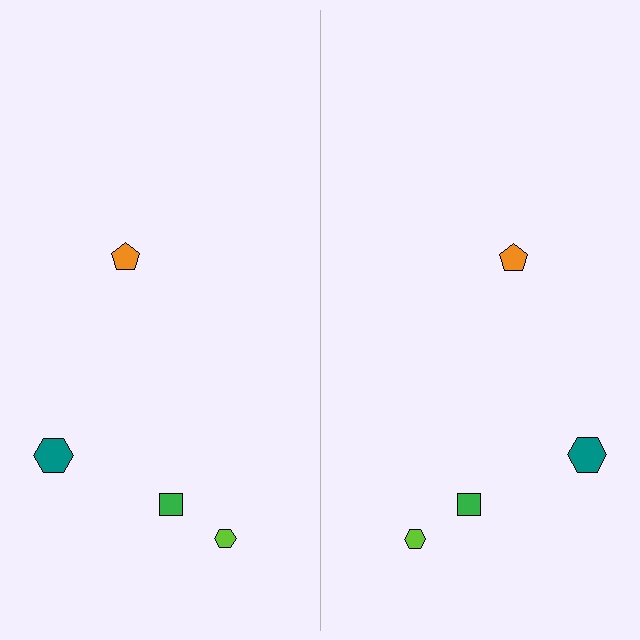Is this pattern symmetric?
Yes, this pattern has bilateral (reflection) symmetry.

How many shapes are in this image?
There are 8 shapes in this image.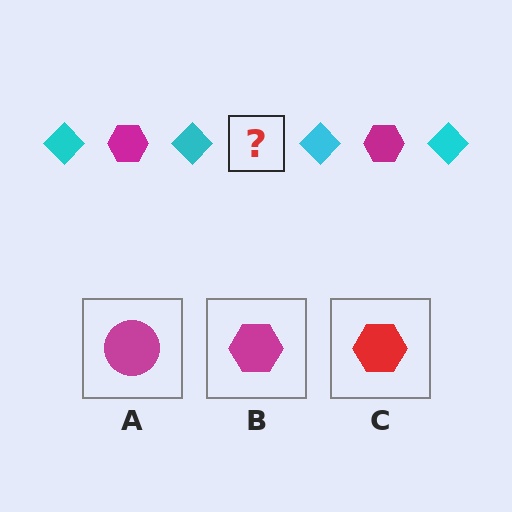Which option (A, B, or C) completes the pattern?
B.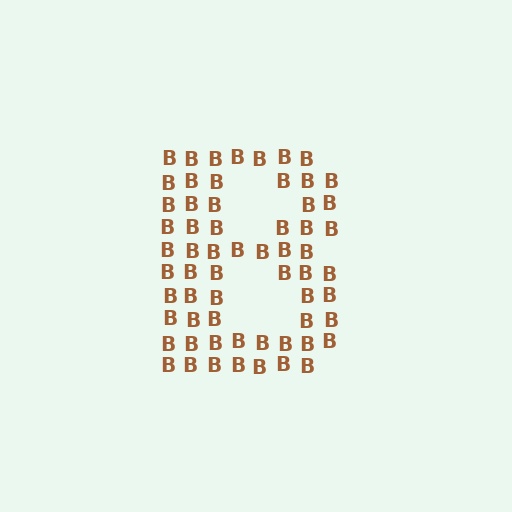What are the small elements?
The small elements are letter B's.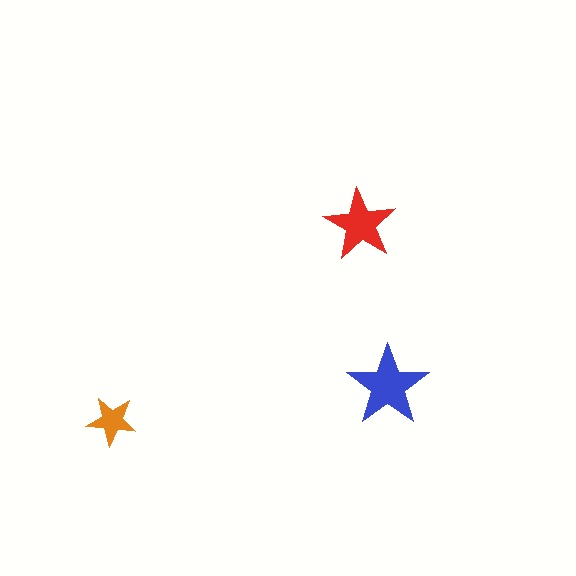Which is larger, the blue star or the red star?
The blue one.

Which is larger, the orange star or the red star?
The red one.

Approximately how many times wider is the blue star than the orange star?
About 1.5 times wider.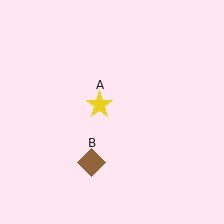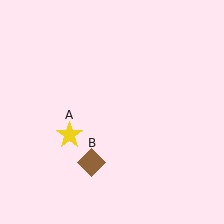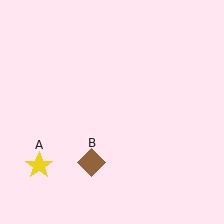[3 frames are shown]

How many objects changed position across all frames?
1 object changed position: yellow star (object A).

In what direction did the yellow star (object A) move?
The yellow star (object A) moved down and to the left.